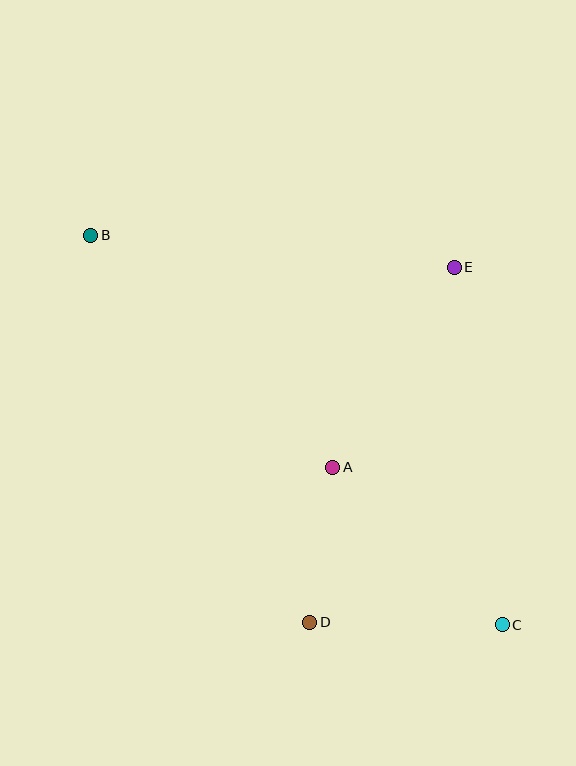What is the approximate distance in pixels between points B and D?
The distance between B and D is approximately 445 pixels.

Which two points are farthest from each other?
Points B and C are farthest from each other.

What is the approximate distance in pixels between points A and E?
The distance between A and E is approximately 234 pixels.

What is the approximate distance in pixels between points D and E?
The distance between D and E is approximately 383 pixels.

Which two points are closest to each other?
Points A and D are closest to each other.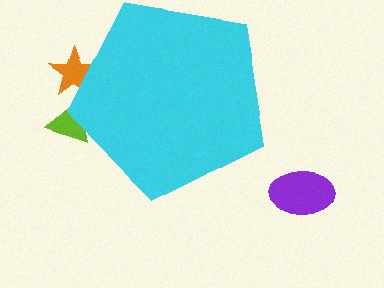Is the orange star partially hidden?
Yes, the orange star is partially hidden behind the cyan pentagon.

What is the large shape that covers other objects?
A cyan pentagon.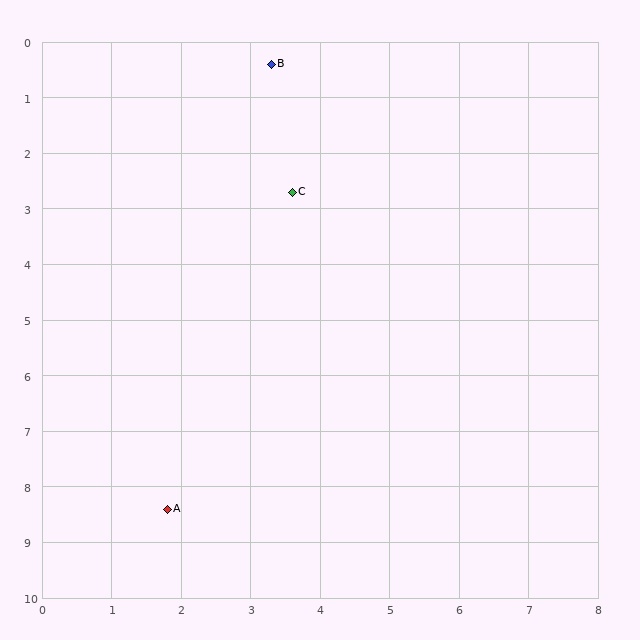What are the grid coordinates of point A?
Point A is at approximately (1.8, 8.4).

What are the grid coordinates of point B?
Point B is at approximately (3.3, 0.4).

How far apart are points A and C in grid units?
Points A and C are about 6.0 grid units apart.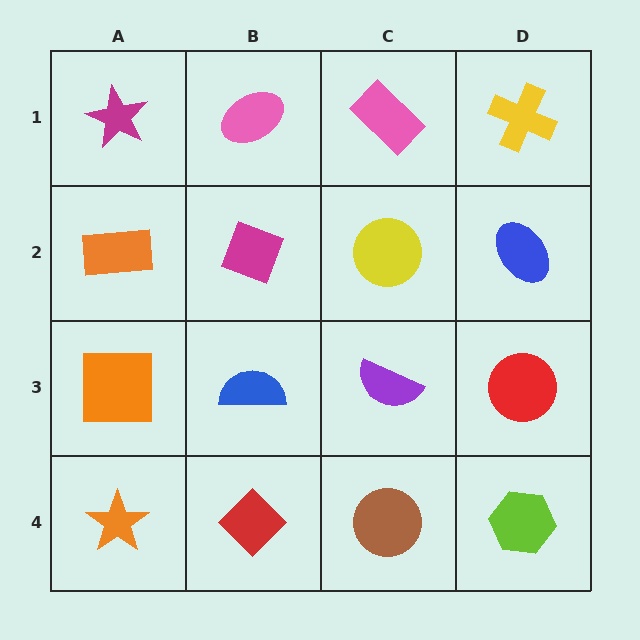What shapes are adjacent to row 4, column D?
A red circle (row 3, column D), a brown circle (row 4, column C).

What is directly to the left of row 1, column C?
A pink ellipse.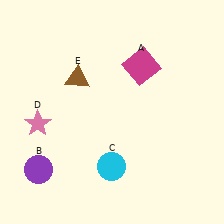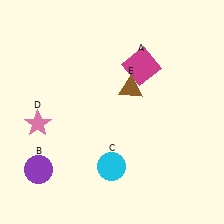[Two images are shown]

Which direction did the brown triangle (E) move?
The brown triangle (E) moved right.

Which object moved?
The brown triangle (E) moved right.